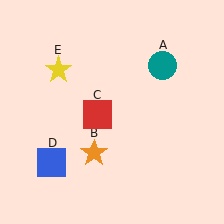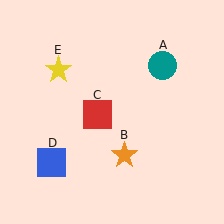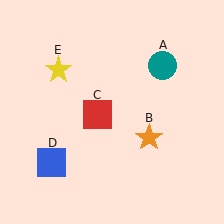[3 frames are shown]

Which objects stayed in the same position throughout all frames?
Teal circle (object A) and red square (object C) and blue square (object D) and yellow star (object E) remained stationary.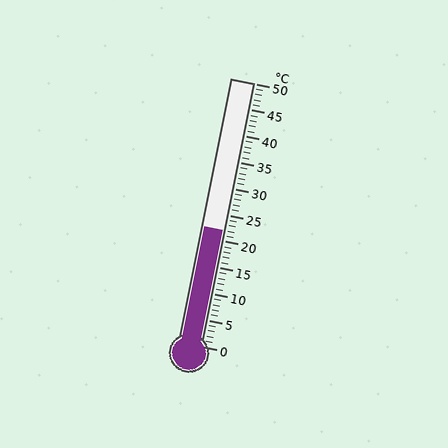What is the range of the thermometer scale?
The thermometer scale ranges from 0°C to 50°C.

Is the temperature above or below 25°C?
The temperature is below 25°C.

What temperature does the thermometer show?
The thermometer shows approximately 22°C.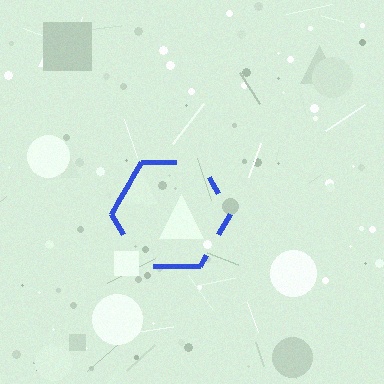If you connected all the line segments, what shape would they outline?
They would outline a hexagon.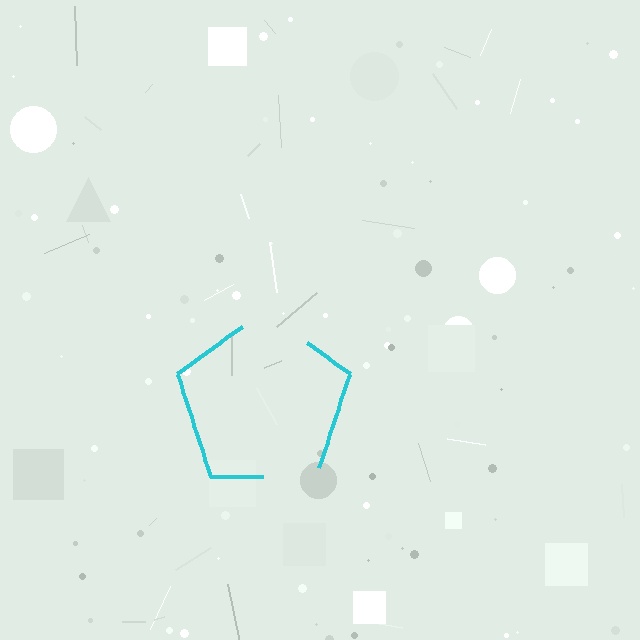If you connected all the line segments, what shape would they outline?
They would outline a pentagon.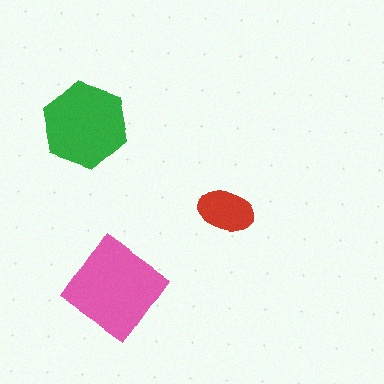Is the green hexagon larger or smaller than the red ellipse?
Larger.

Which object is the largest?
The pink diamond.